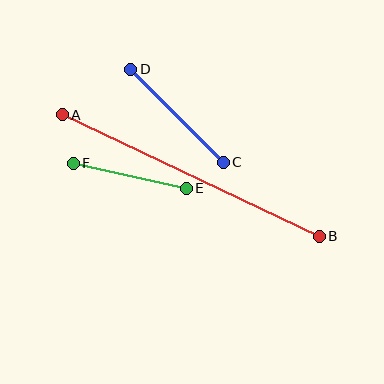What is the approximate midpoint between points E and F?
The midpoint is at approximately (130, 176) pixels.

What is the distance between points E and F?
The distance is approximately 116 pixels.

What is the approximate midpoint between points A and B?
The midpoint is at approximately (191, 175) pixels.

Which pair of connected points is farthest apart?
Points A and B are farthest apart.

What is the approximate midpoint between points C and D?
The midpoint is at approximately (177, 116) pixels.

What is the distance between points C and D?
The distance is approximately 131 pixels.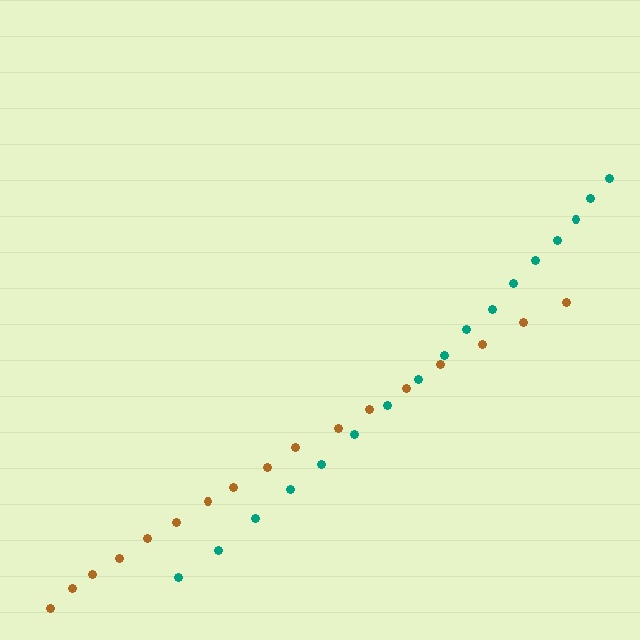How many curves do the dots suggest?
There are 2 distinct paths.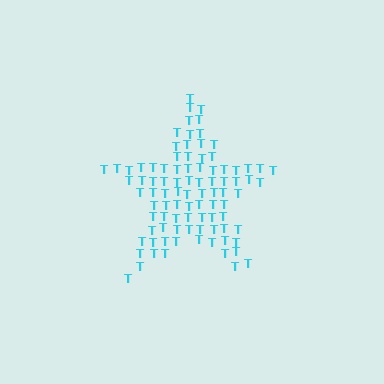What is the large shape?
The large shape is a star.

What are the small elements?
The small elements are letter T's.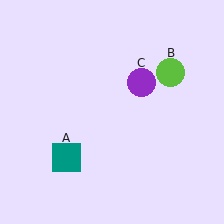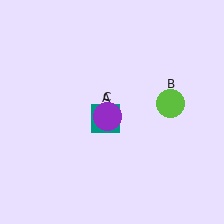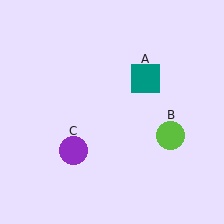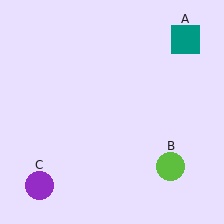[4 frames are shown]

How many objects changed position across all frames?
3 objects changed position: teal square (object A), lime circle (object B), purple circle (object C).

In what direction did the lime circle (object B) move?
The lime circle (object B) moved down.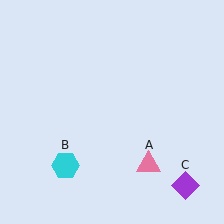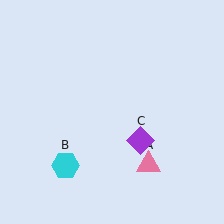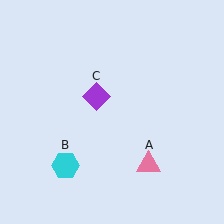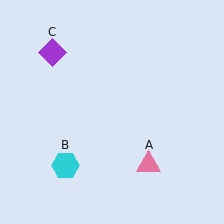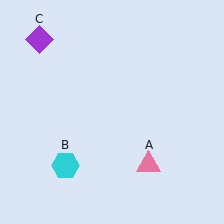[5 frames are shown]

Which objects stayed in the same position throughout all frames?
Pink triangle (object A) and cyan hexagon (object B) remained stationary.